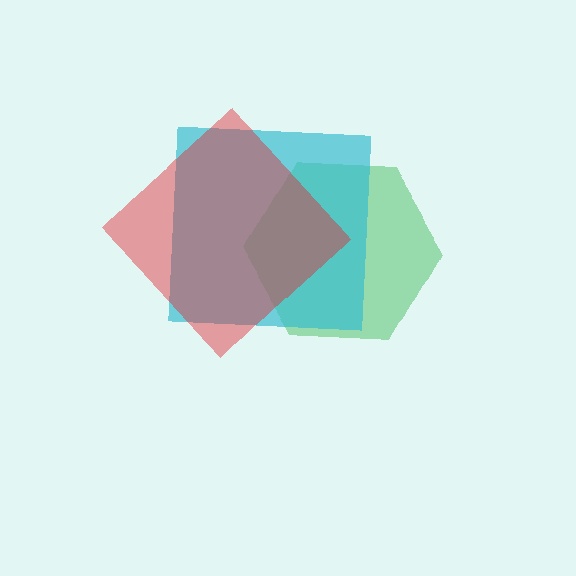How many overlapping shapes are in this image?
There are 3 overlapping shapes in the image.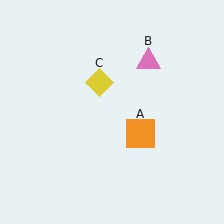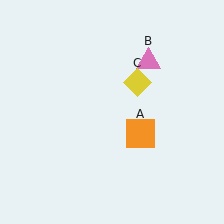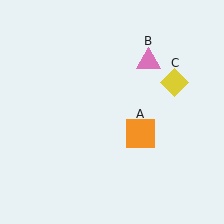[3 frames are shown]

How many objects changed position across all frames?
1 object changed position: yellow diamond (object C).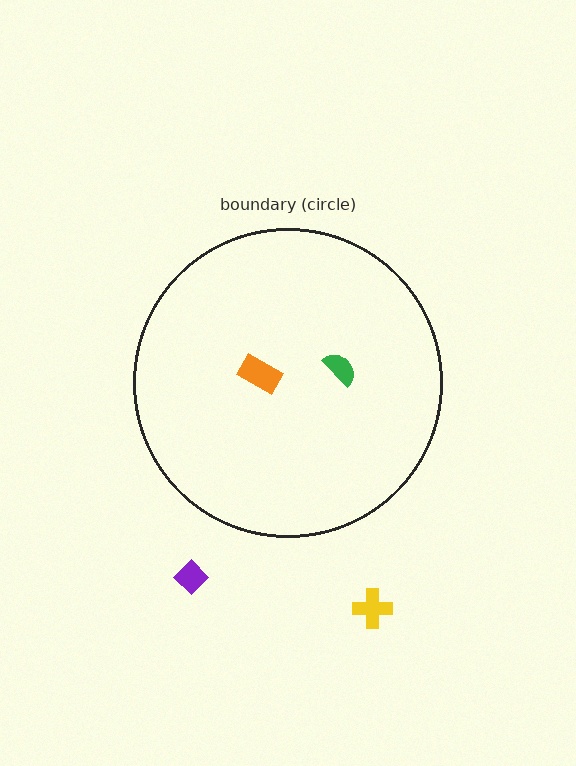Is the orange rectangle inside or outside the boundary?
Inside.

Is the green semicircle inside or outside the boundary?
Inside.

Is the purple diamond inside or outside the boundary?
Outside.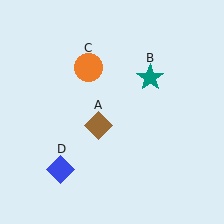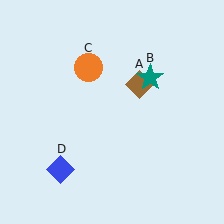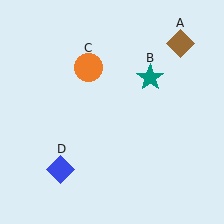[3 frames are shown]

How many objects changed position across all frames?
1 object changed position: brown diamond (object A).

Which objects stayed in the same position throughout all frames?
Teal star (object B) and orange circle (object C) and blue diamond (object D) remained stationary.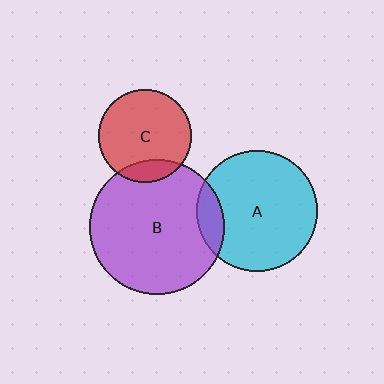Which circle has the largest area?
Circle B (purple).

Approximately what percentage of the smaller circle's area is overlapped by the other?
Approximately 15%.